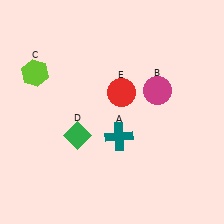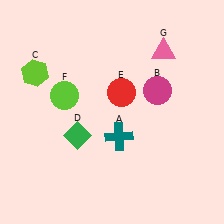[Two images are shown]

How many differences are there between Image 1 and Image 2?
There are 2 differences between the two images.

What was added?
A lime circle (F), a pink triangle (G) were added in Image 2.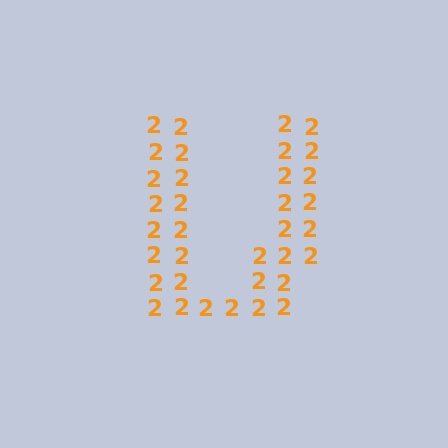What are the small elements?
The small elements are digit 2's.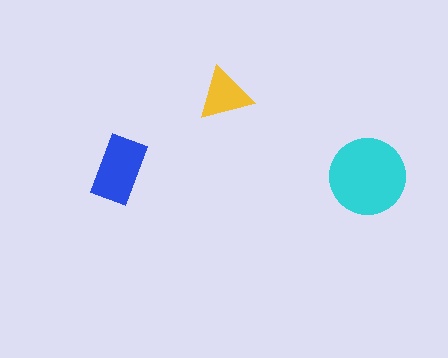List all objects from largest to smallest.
The cyan circle, the blue rectangle, the yellow triangle.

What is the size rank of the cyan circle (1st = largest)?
1st.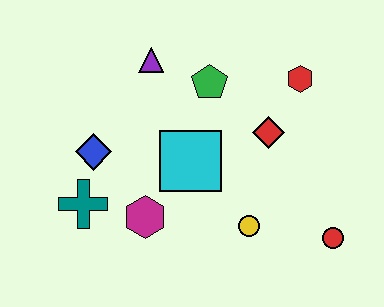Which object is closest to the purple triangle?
The green pentagon is closest to the purple triangle.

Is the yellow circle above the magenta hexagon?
No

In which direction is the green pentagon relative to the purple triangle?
The green pentagon is to the right of the purple triangle.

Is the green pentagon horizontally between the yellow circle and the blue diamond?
Yes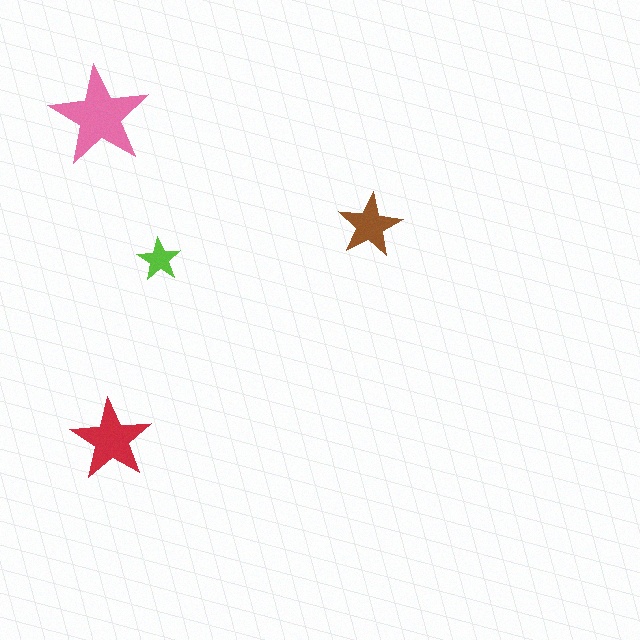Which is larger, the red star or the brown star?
The red one.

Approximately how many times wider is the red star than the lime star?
About 2 times wider.